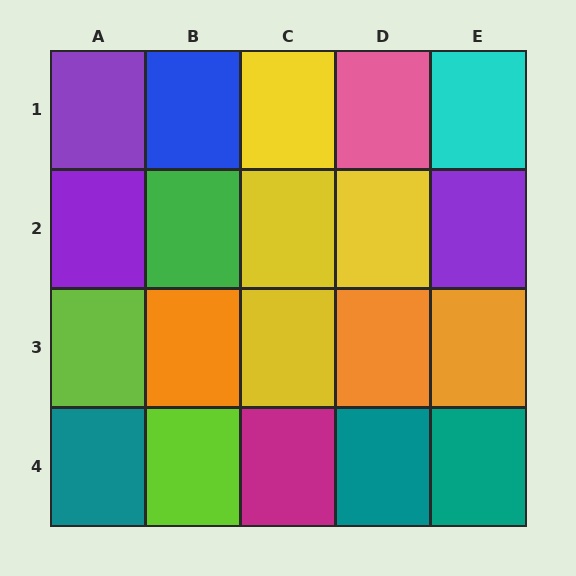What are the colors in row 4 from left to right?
Teal, lime, magenta, teal, teal.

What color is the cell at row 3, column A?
Lime.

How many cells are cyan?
1 cell is cyan.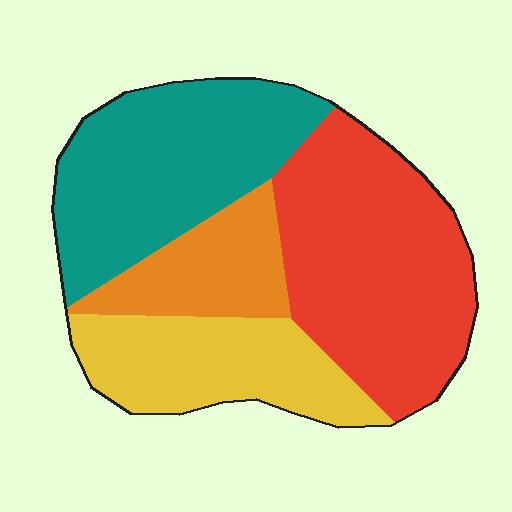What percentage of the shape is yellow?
Yellow takes up between a sixth and a third of the shape.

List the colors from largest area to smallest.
From largest to smallest: red, teal, yellow, orange.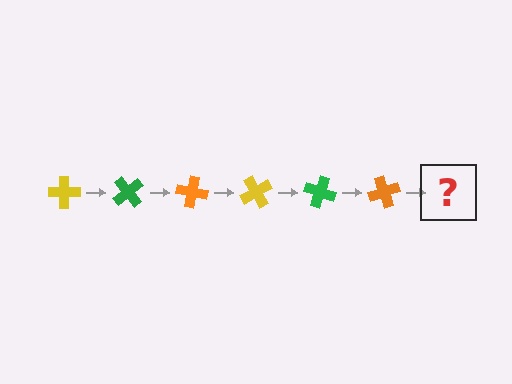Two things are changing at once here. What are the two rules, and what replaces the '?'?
The two rules are that it rotates 50 degrees each step and the color cycles through yellow, green, and orange. The '?' should be a yellow cross, rotated 300 degrees from the start.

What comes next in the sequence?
The next element should be a yellow cross, rotated 300 degrees from the start.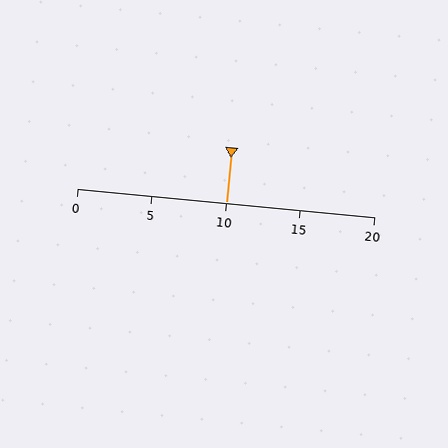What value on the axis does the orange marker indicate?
The marker indicates approximately 10.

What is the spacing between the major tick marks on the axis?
The major ticks are spaced 5 apart.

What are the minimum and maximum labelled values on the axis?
The axis runs from 0 to 20.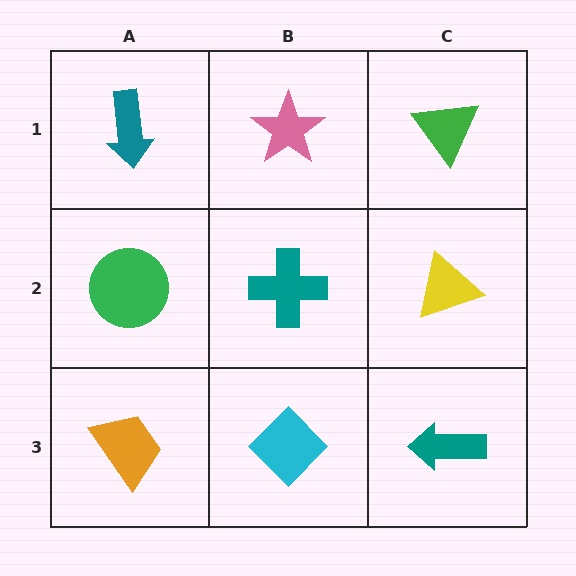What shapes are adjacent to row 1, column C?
A yellow triangle (row 2, column C), a pink star (row 1, column B).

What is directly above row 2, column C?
A green triangle.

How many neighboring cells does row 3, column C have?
2.